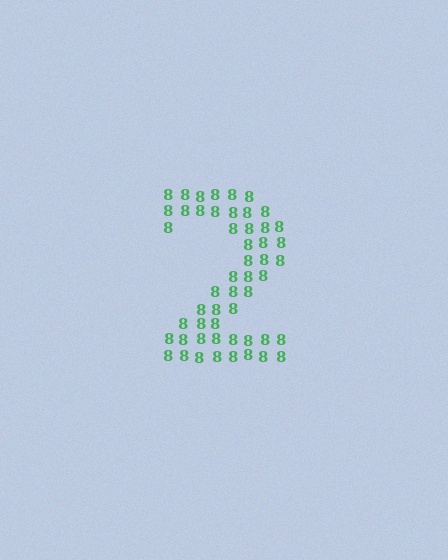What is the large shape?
The large shape is the digit 2.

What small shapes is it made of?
It is made of small digit 8's.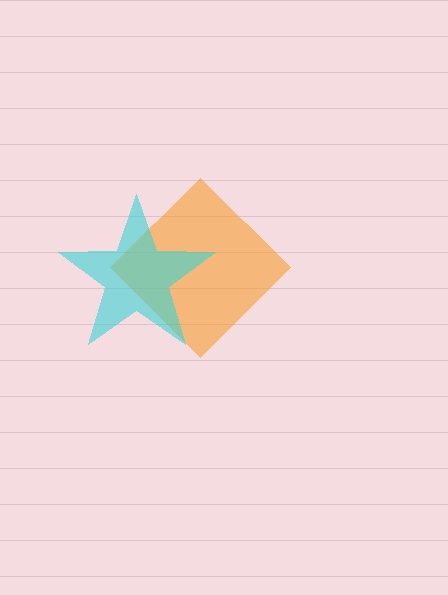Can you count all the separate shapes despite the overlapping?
Yes, there are 2 separate shapes.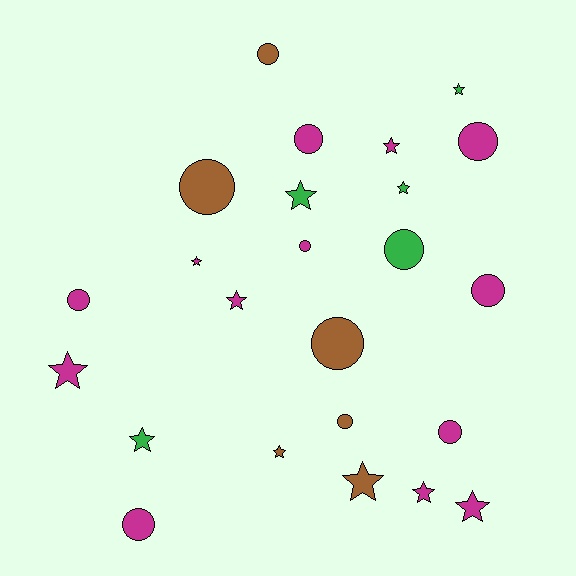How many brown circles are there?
There are 4 brown circles.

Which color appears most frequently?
Magenta, with 13 objects.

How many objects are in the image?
There are 24 objects.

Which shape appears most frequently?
Star, with 12 objects.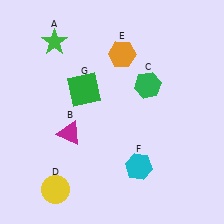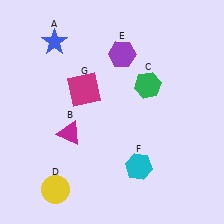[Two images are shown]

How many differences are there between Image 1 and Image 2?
There are 3 differences between the two images.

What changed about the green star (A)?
In Image 1, A is green. In Image 2, it changed to blue.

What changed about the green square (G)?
In Image 1, G is green. In Image 2, it changed to magenta.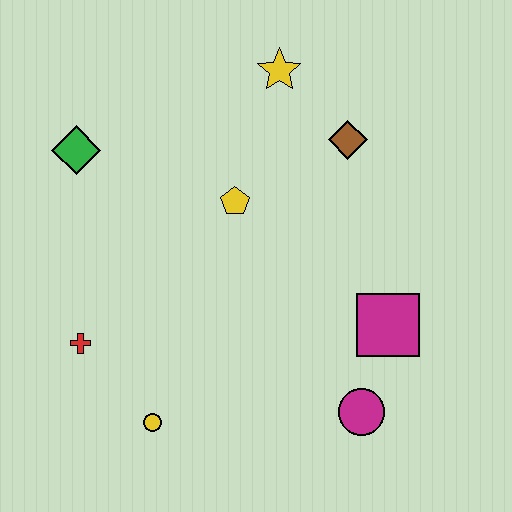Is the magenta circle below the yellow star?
Yes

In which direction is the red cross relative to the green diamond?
The red cross is below the green diamond.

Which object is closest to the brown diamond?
The yellow star is closest to the brown diamond.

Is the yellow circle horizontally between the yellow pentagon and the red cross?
Yes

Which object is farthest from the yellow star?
The yellow circle is farthest from the yellow star.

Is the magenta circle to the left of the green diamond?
No